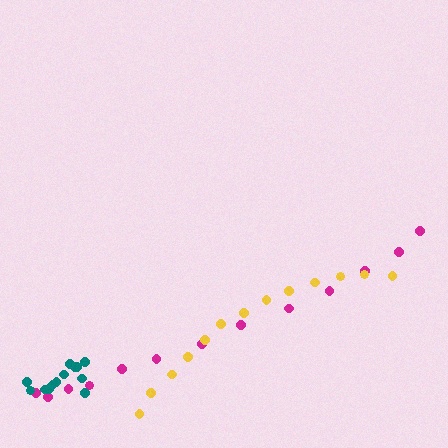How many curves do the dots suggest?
There are 3 distinct paths.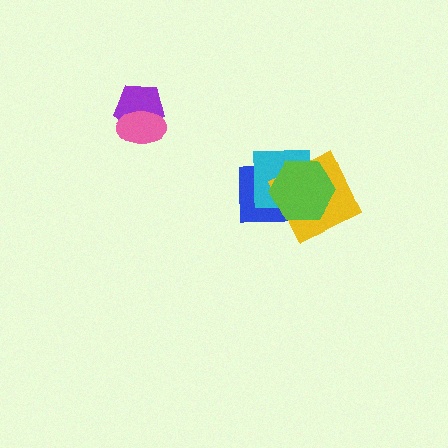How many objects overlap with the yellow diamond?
3 objects overlap with the yellow diamond.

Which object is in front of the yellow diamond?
The lime hexagon is in front of the yellow diamond.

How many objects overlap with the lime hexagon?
3 objects overlap with the lime hexagon.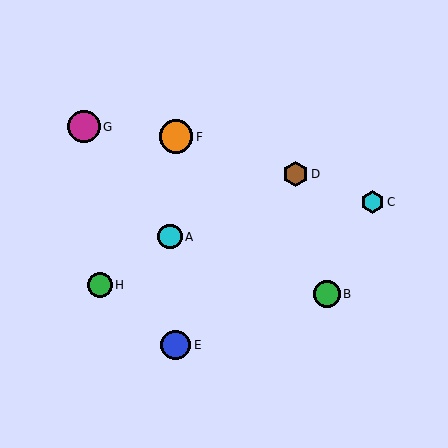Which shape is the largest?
The orange circle (labeled F) is the largest.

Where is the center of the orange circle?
The center of the orange circle is at (176, 137).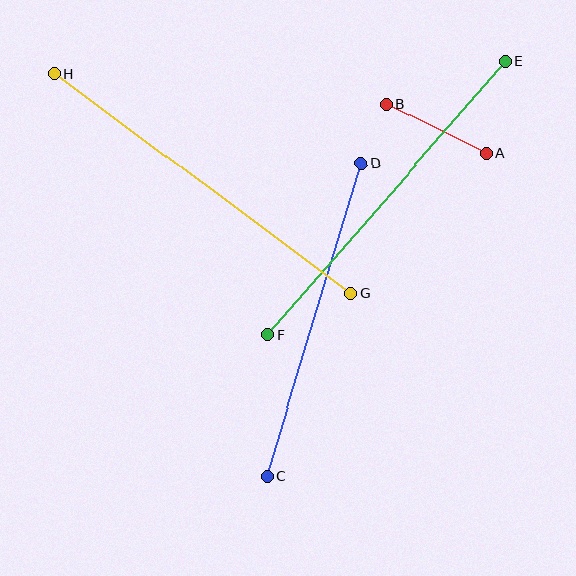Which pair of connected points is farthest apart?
Points G and H are farthest apart.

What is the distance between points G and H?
The distance is approximately 369 pixels.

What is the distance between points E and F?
The distance is approximately 362 pixels.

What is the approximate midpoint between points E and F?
The midpoint is at approximately (387, 198) pixels.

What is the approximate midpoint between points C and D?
The midpoint is at approximately (314, 320) pixels.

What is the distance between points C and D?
The distance is approximately 328 pixels.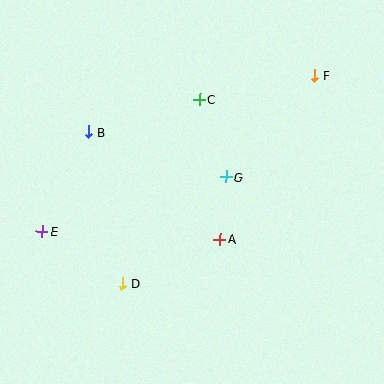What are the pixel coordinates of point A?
Point A is at (220, 239).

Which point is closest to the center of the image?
Point G at (226, 177) is closest to the center.